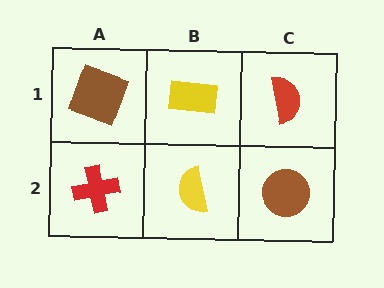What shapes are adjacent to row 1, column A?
A red cross (row 2, column A), a yellow rectangle (row 1, column B).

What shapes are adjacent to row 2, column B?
A yellow rectangle (row 1, column B), a red cross (row 2, column A), a brown circle (row 2, column C).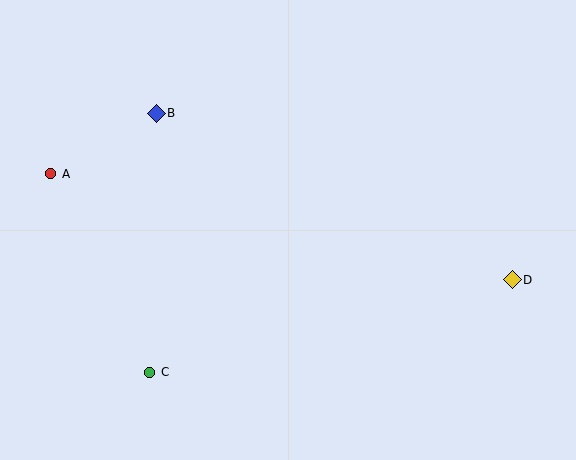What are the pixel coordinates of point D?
Point D is at (512, 280).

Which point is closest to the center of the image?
Point B at (156, 113) is closest to the center.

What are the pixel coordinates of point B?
Point B is at (156, 113).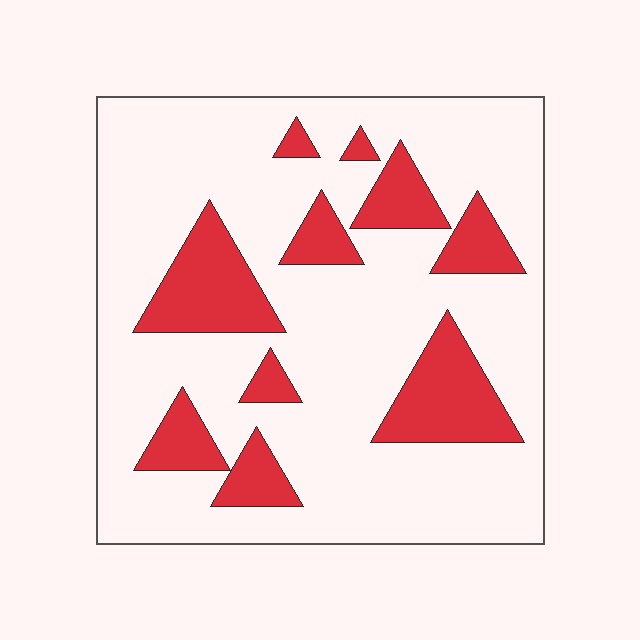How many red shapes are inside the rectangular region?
10.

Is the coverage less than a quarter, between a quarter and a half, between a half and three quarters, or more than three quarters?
Less than a quarter.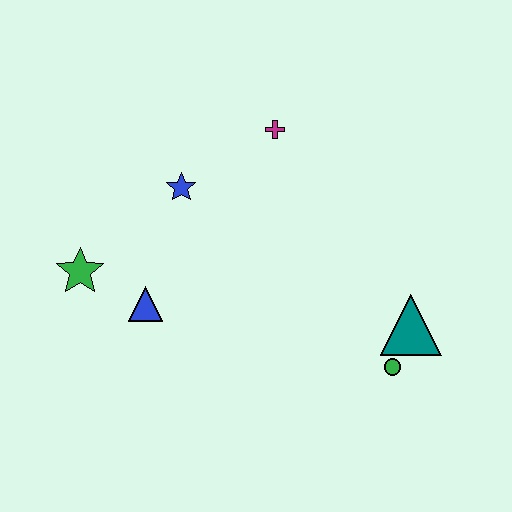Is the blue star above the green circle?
Yes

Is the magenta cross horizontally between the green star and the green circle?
Yes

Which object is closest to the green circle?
The teal triangle is closest to the green circle.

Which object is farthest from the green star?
The teal triangle is farthest from the green star.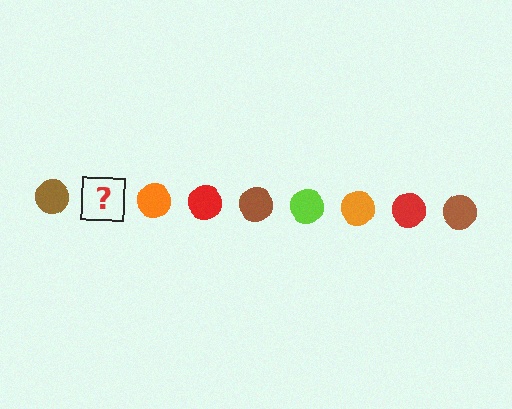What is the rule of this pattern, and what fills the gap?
The rule is that the pattern cycles through brown, lime, orange, red circles. The gap should be filled with a lime circle.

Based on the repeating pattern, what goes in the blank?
The blank should be a lime circle.